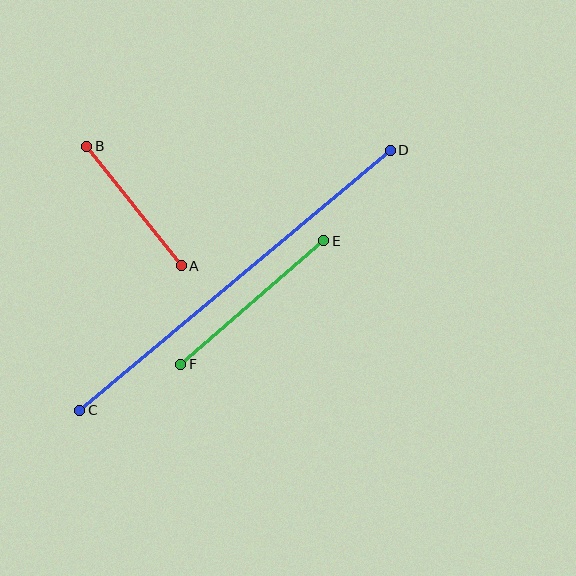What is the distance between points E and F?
The distance is approximately 189 pixels.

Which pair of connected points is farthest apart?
Points C and D are farthest apart.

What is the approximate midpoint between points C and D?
The midpoint is at approximately (235, 280) pixels.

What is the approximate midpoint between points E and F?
The midpoint is at approximately (252, 302) pixels.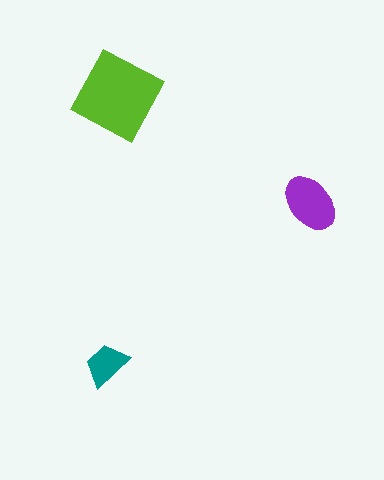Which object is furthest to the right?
The purple ellipse is rightmost.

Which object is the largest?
The lime diamond.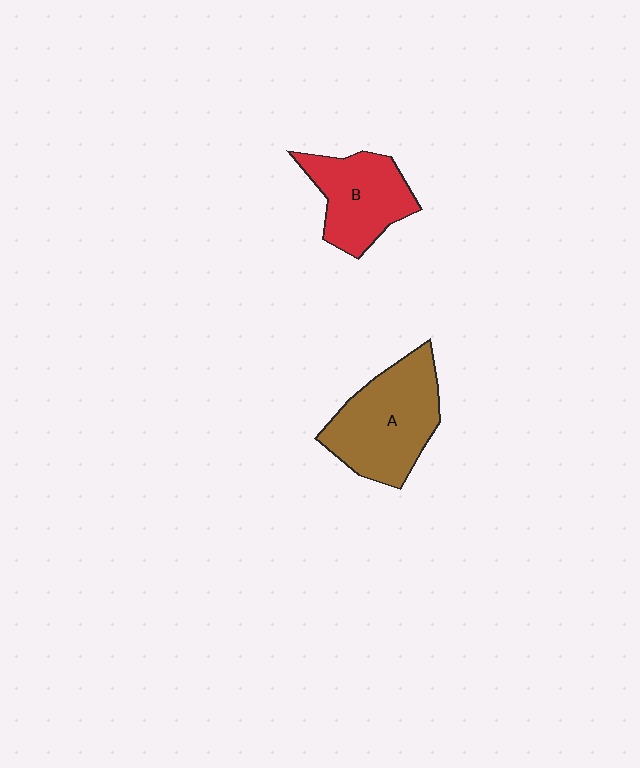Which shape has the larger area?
Shape A (brown).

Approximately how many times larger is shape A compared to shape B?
Approximately 1.3 times.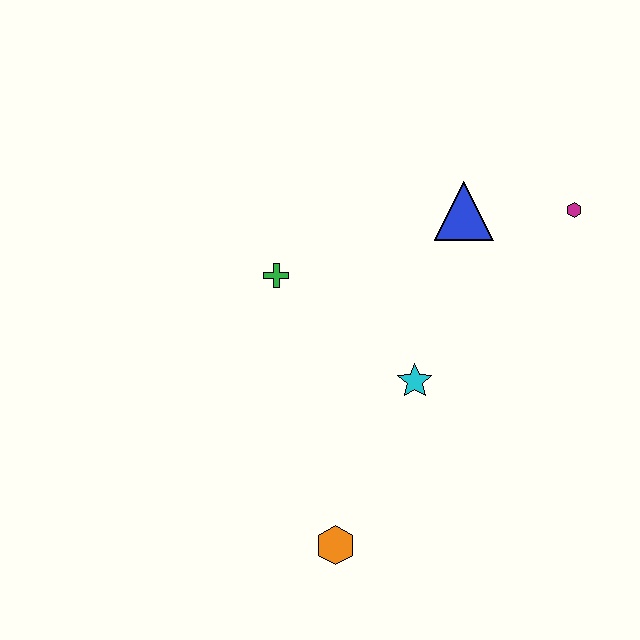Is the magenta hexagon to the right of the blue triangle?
Yes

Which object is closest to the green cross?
The cyan star is closest to the green cross.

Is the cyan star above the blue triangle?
No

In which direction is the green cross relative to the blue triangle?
The green cross is to the left of the blue triangle.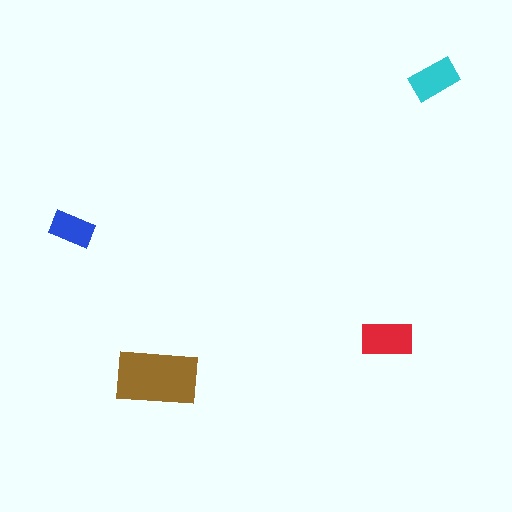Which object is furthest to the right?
The cyan rectangle is rightmost.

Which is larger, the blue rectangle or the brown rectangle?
The brown one.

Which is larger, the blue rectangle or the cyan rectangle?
The cyan one.